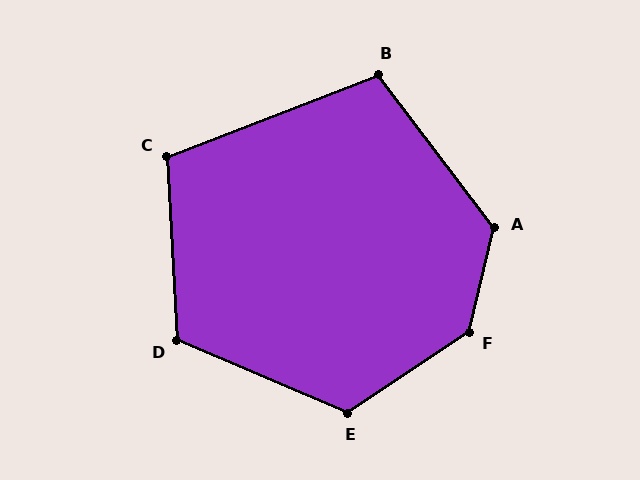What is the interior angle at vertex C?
Approximately 108 degrees (obtuse).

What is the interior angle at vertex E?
Approximately 123 degrees (obtuse).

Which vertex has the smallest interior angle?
B, at approximately 106 degrees.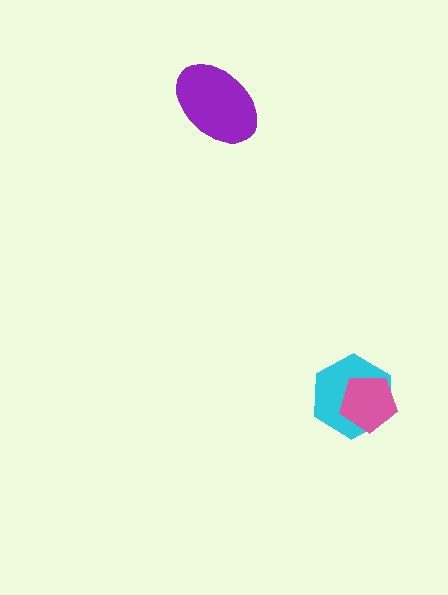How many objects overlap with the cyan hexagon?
1 object overlaps with the cyan hexagon.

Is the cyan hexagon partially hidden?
Yes, it is partially covered by another shape.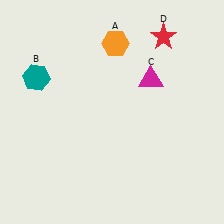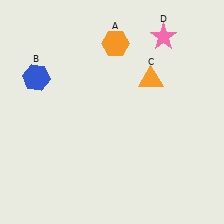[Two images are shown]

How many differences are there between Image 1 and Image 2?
There are 3 differences between the two images.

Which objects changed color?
B changed from teal to blue. C changed from magenta to orange. D changed from red to pink.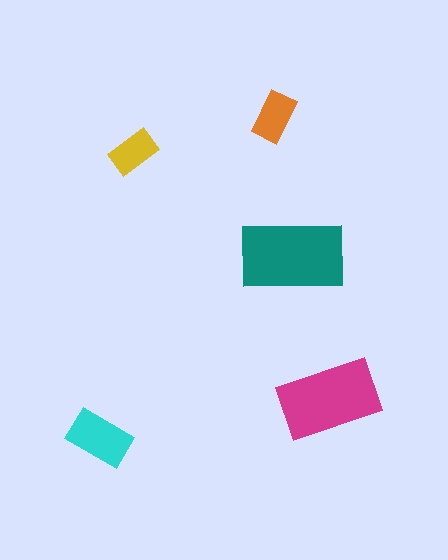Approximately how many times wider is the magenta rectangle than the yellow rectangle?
About 2 times wider.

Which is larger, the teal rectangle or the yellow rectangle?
The teal one.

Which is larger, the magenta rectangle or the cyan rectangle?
The magenta one.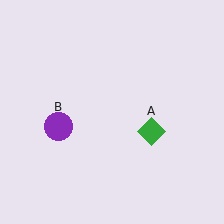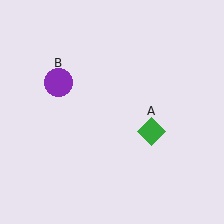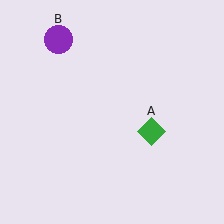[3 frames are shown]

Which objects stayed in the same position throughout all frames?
Green diamond (object A) remained stationary.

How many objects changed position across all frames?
1 object changed position: purple circle (object B).